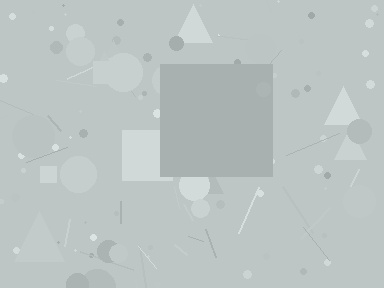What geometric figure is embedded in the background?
A square is embedded in the background.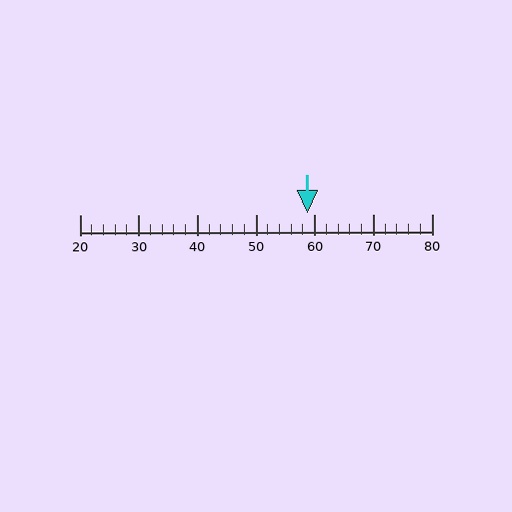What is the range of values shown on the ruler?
The ruler shows values from 20 to 80.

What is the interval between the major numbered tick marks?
The major tick marks are spaced 10 units apart.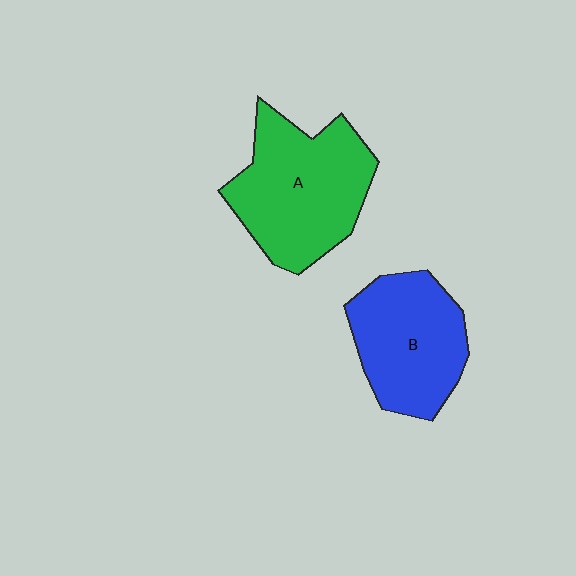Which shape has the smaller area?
Shape B (blue).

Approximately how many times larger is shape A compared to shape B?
Approximately 1.2 times.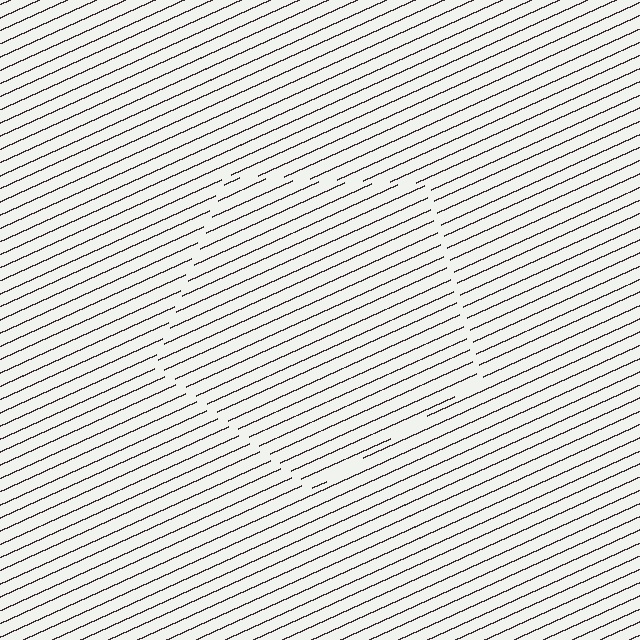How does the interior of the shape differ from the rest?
The interior of the shape contains the same grating, shifted by half a period — the contour is defined by the phase discontinuity where line-ends from the inner and outer gratings abut.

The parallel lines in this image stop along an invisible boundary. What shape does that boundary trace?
An illusory pentagon. The interior of the shape contains the same grating, shifted by half a period — the contour is defined by the phase discontinuity where line-ends from the inner and outer gratings abut.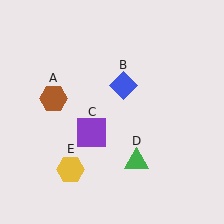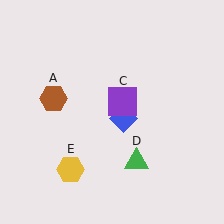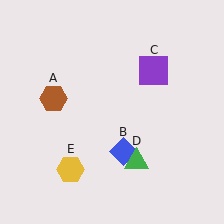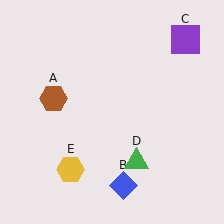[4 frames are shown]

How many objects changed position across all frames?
2 objects changed position: blue diamond (object B), purple square (object C).